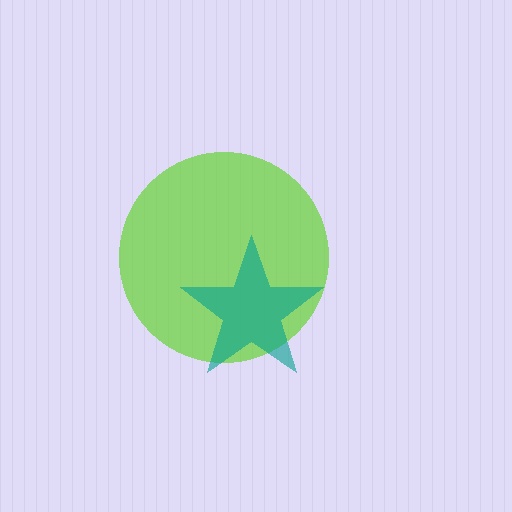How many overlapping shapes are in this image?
There are 2 overlapping shapes in the image.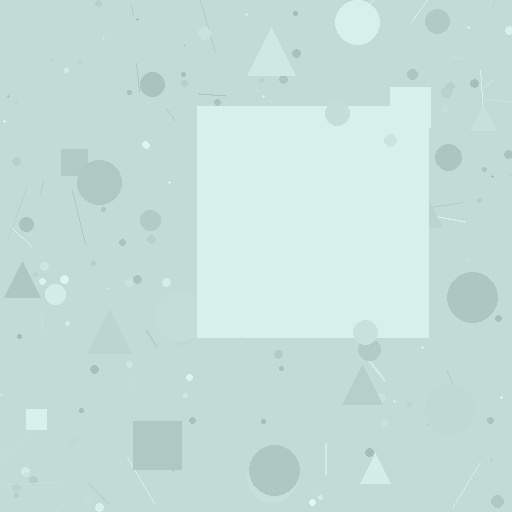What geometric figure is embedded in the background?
A square is embedded in the background.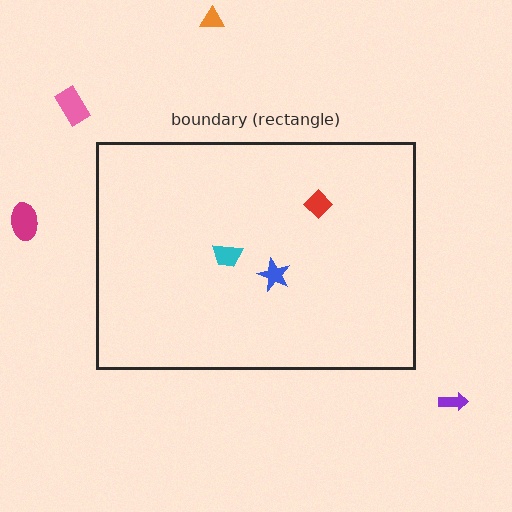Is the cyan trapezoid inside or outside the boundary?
Inside.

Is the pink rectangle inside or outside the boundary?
Outside.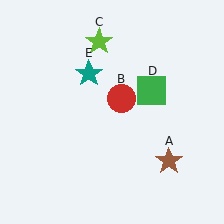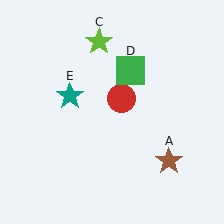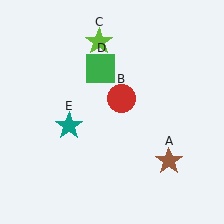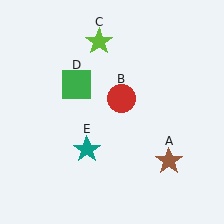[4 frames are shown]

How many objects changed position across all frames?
2 objects changed position: green square (object D), teal star (object E).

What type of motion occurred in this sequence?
The green square (object D), teal star (object E) rotated counterclockwise around the center of the scene.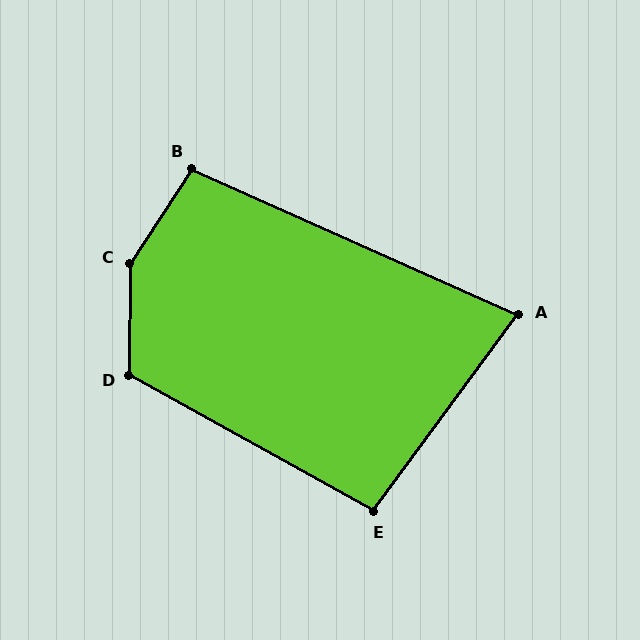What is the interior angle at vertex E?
Approximately 97 degrees (obtuse).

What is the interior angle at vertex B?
Approximately 99 degrees (obtuse).